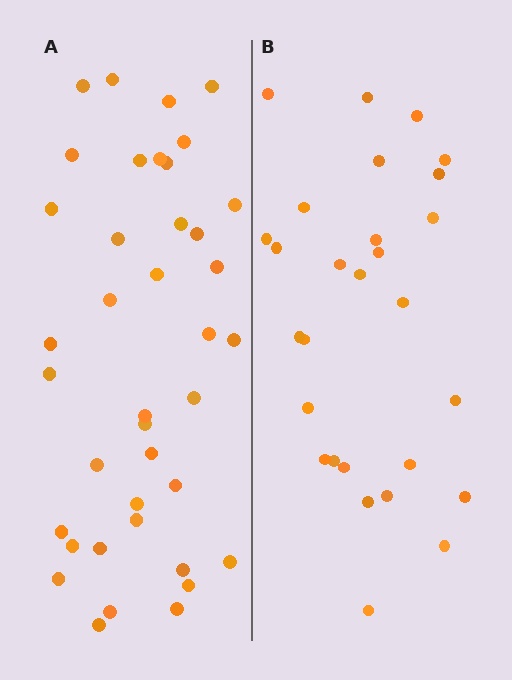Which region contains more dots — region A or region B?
Region A (the left region) has more dots.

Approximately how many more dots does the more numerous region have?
Region A has roughly 12 or so more dots than region B.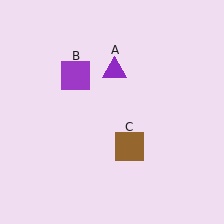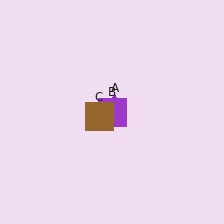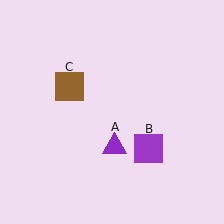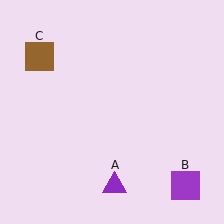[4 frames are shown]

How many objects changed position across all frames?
3 objects changed position: purple triangle (object A), purple square (object B), brown square (object C).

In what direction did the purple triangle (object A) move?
The purple triangle (object A) moved down.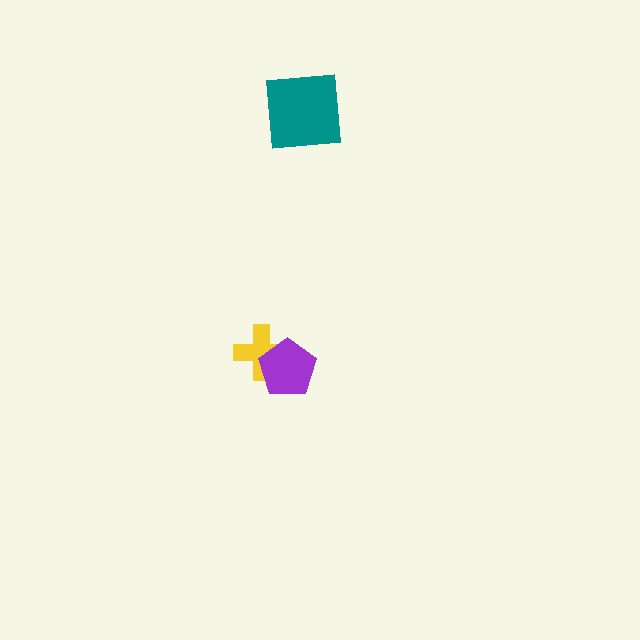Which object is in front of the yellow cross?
The purple pentagon is in front of the yellow cross.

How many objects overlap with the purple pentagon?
1 object overlaps with the purple pentagon.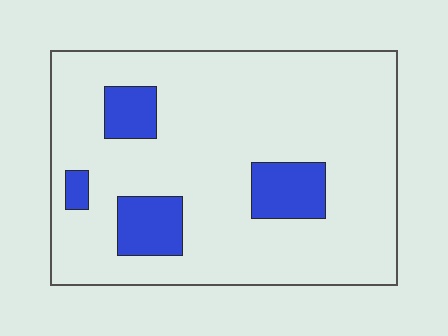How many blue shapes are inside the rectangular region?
4.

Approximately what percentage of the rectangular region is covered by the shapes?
Approximately 15%.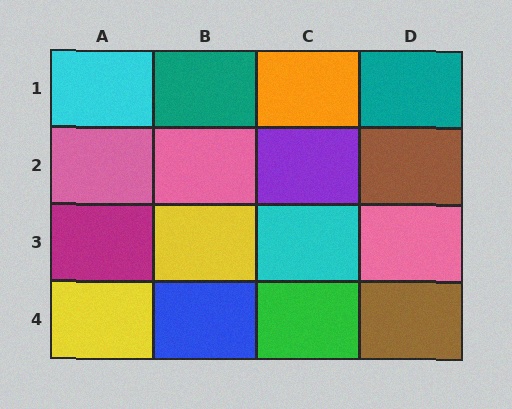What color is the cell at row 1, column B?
Teal.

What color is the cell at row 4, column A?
Yellow.